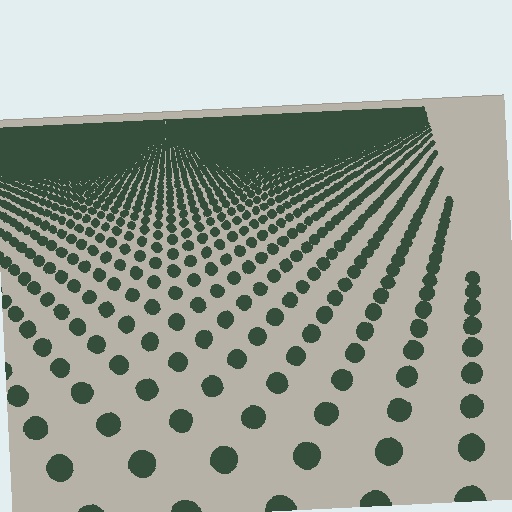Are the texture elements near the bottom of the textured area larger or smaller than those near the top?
Larger. Near the bottom, elements are closer to the viewer and appear at a bigger on-screen size.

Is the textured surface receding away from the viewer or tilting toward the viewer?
The surface is receding away from the viewer. Texture elements get smaller and denser toward the top.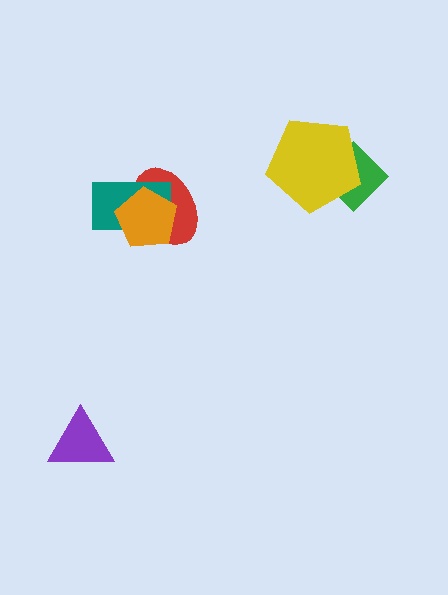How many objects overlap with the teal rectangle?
2 objects overlap with the teal rectangle.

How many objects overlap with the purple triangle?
0 objects overlap with the purple triangle.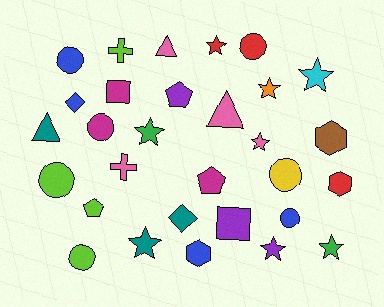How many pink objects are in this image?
There are 4 pink objects.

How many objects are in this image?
There are 30 objects.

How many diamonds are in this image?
There are 2 diamonds.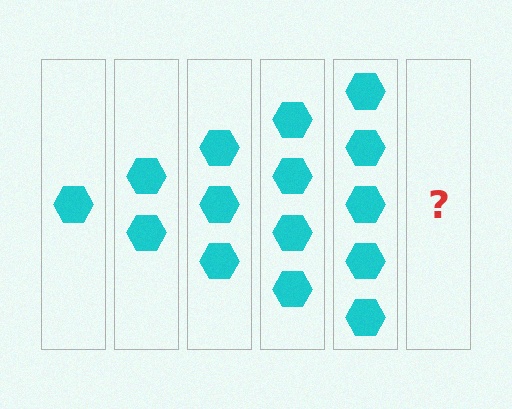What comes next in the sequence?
The next element should be 6 hexagons.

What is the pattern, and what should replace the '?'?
The pattern is that each step adds one more hexagon. The '?' should be 6 hexagons.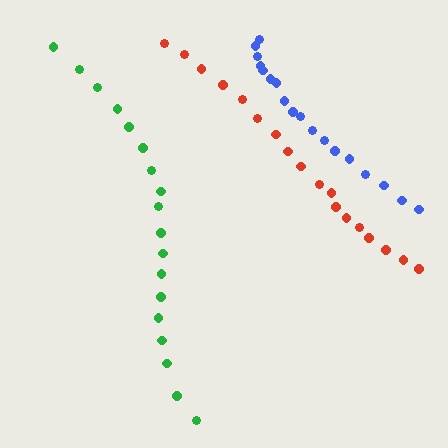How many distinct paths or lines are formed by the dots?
There are 3 distinct paths.